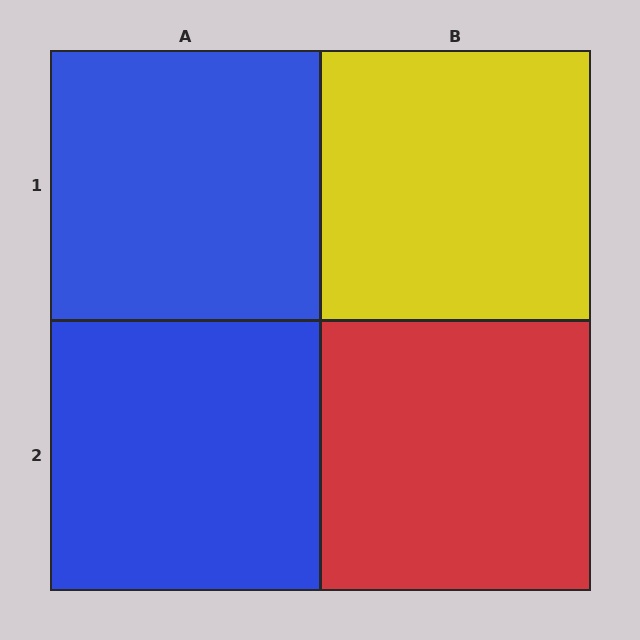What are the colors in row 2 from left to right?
Blue, red.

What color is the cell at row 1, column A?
Blue.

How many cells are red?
1 cell is red.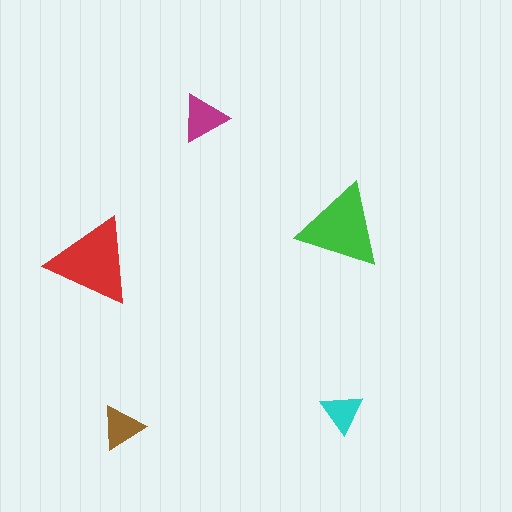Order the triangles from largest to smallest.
the red one, the green one, the magenta one, the brown one, the cyan one.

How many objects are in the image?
There are 5 objects in the image.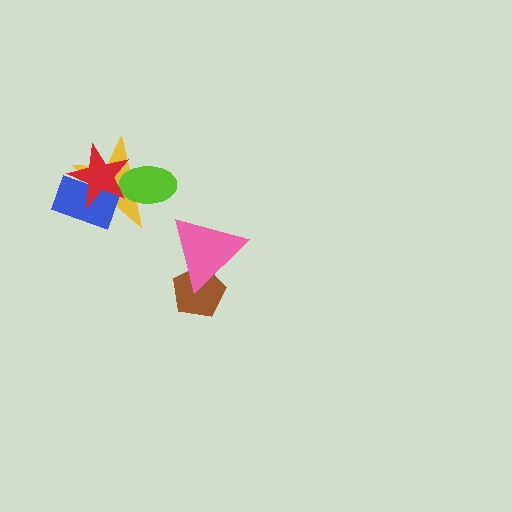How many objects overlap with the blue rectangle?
2 objects overlap with the blue rectangle.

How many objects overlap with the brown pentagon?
1 object overlaps with the brown pentagon.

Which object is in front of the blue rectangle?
The red star is in front of the blue rectangle.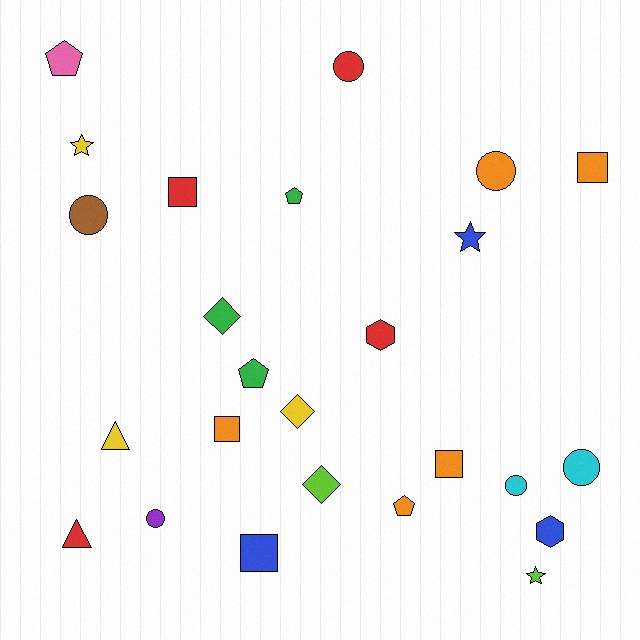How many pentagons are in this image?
There are 4 pentagons.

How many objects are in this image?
There are 25 objects.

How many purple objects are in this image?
There is 1 purple object.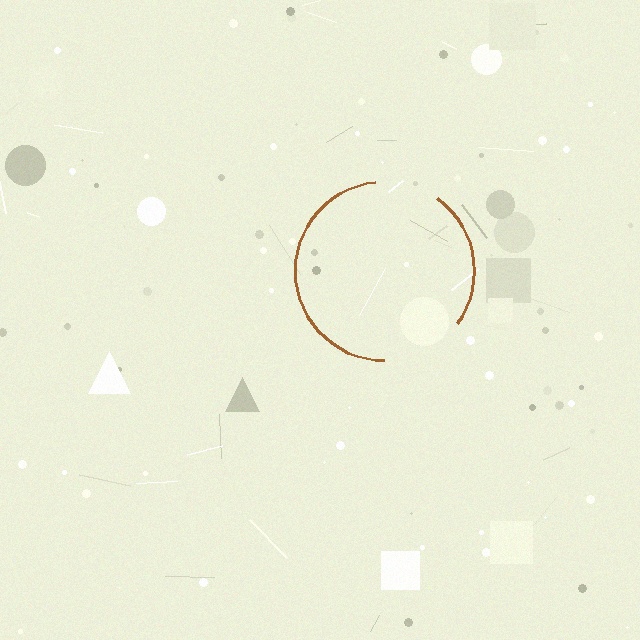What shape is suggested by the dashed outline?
The dashed outline suggests a circle.